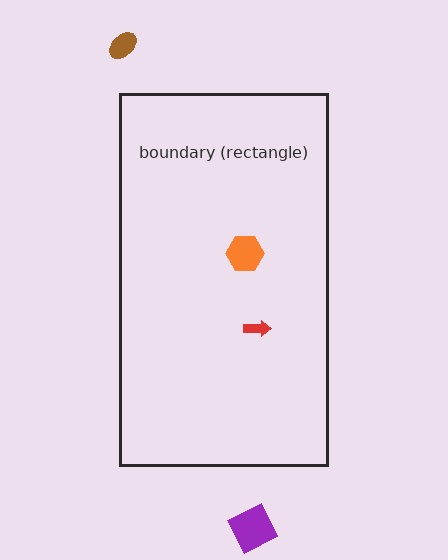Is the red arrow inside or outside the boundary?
Inside.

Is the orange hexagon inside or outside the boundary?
Inside.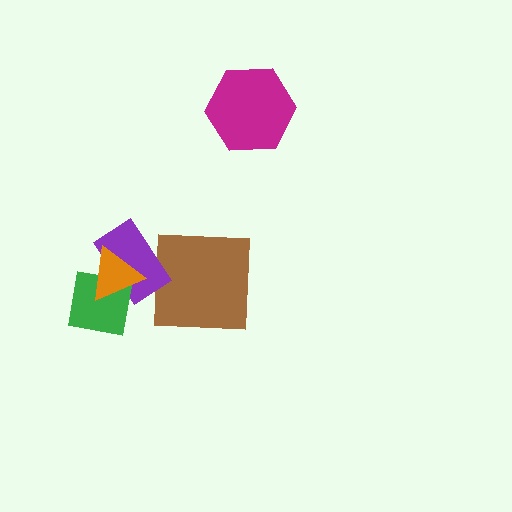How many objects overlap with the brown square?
1 object overlaps with the brown square.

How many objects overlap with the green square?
2 objects overlap with the green square.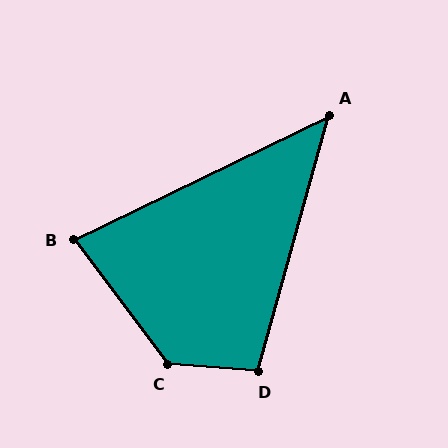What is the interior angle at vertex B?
Approximately 79 degrees (acute).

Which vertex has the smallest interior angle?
A, at approximately 49 degrees.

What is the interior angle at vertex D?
Approximately 101 degrees (obtuse).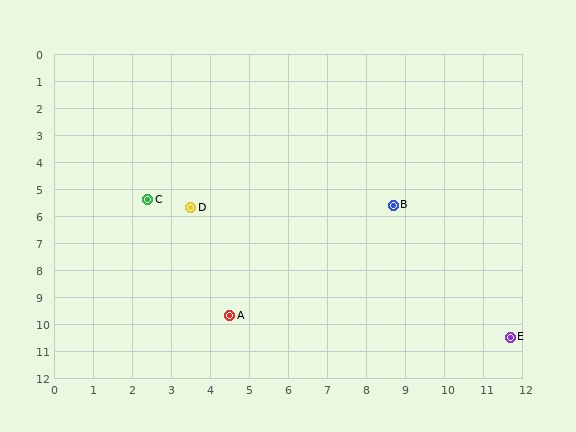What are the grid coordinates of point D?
Point D is at approximately (3.5, 5.7).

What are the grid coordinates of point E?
Point E is at approximately (11.7, 10.5).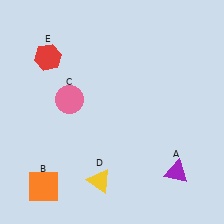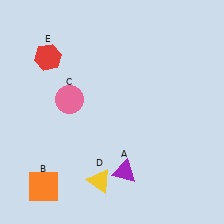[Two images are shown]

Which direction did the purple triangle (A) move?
The purple triangle (A) moved left.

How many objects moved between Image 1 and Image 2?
1 object moved between the two images.